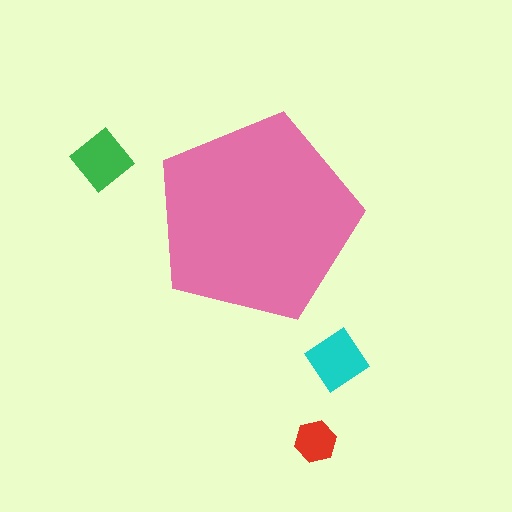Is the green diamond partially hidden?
No, the green diamond is fully visible.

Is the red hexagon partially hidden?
No, the red hexagon is fully visible.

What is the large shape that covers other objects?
A pink pentagon.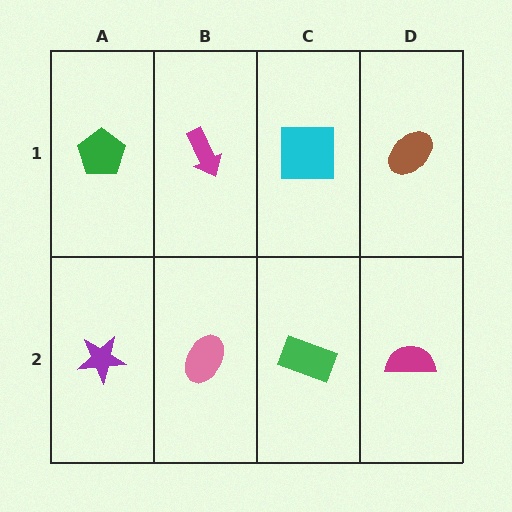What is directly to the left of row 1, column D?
A cyan square.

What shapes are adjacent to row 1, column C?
A green rectangle (row 2, column C), a magenta arrow (row 1, column B), a brown ellipse (row 1, column D).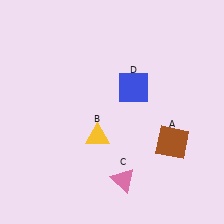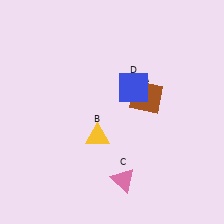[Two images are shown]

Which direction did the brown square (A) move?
The brown square (A) moved up.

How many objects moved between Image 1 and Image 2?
1 object moved between the two images.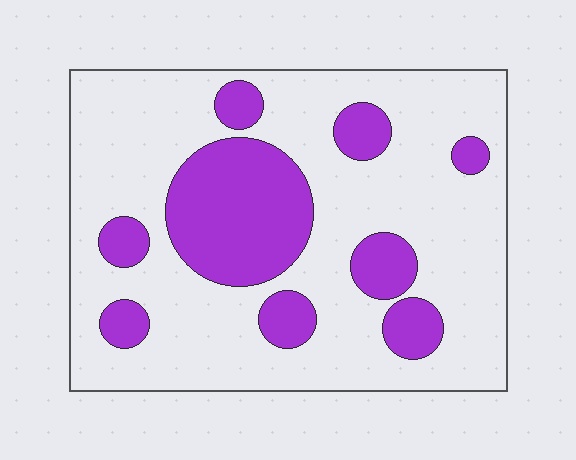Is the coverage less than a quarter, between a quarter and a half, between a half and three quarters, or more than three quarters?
Between a quarter and a half.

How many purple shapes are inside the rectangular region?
9.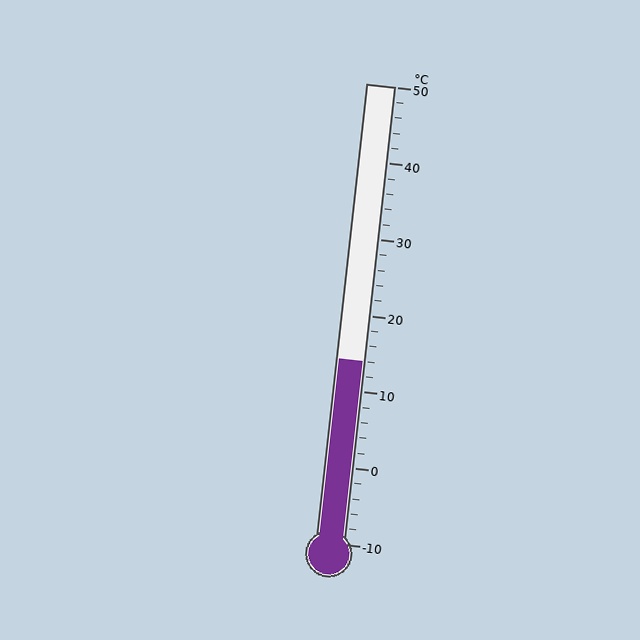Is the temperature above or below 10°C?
The temperature is above 10°C.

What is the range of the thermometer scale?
The thermometer scale ranges from -10°C to 50°C.